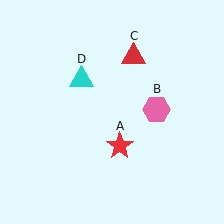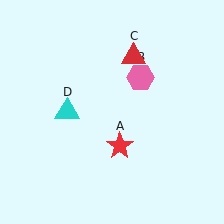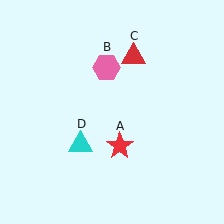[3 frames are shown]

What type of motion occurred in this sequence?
The pink hexagon (object B), cyan triangle (object D) rotated counterclockwise around the center of the scene.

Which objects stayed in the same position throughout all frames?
Red star (object A) and red triangle (object C) remained stationary.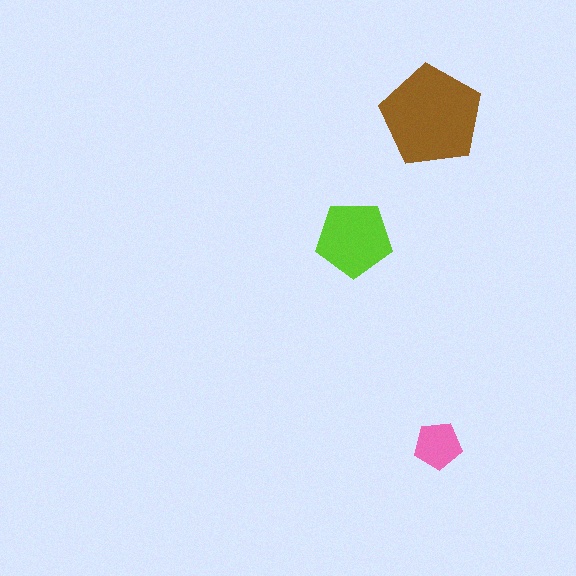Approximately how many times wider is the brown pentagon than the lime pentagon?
About 1.5 times wider.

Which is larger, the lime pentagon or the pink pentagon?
The lime one.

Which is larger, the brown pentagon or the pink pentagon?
The brown one.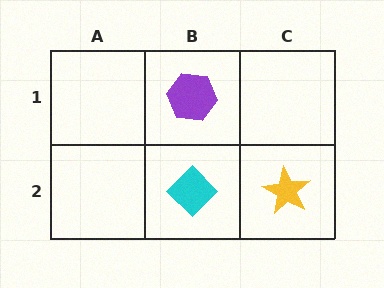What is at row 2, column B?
A cyan diamond.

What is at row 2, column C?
A yellow star.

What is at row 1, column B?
A purple hexagon.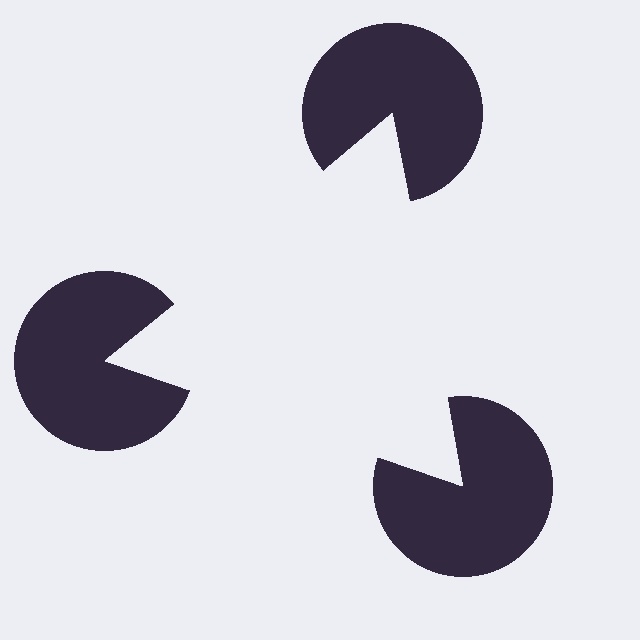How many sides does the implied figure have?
3 sides.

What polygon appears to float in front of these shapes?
An illusory triangle — its edges are inferred from the aligned wedge cuts in the pac-man discs, not physically drawn.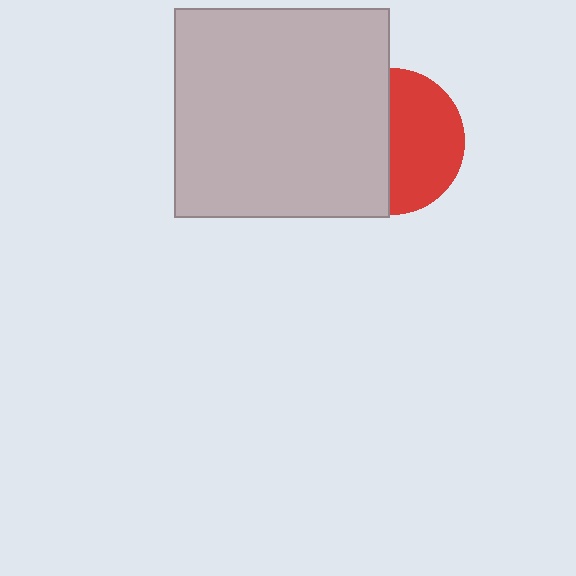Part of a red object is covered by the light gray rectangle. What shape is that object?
It is a circle.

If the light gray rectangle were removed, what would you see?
You would see the complete red circle.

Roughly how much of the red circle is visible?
About half of it is visible (roughly 52%).